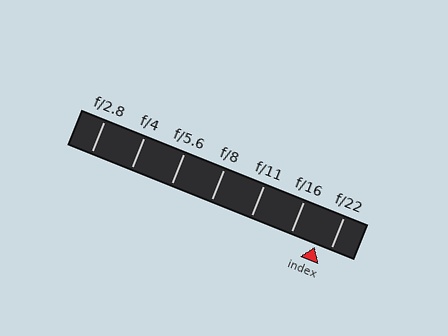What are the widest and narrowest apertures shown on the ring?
The widest aperture shown is f/2.8 and the narrowest is f/22.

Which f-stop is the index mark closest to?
The index mark is closest to f/22.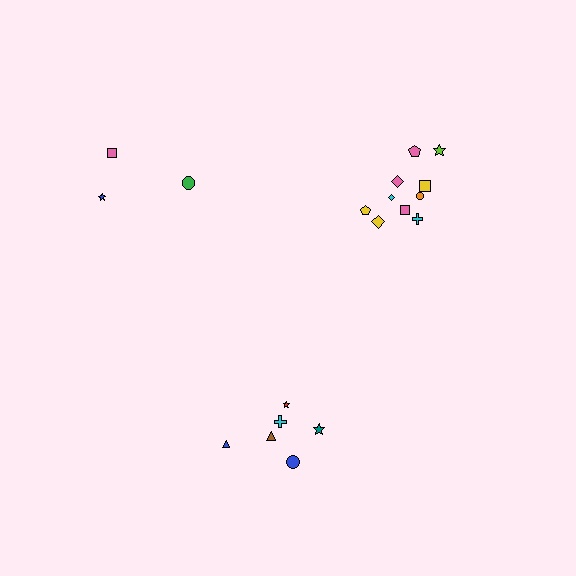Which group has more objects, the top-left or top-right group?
The top-right group.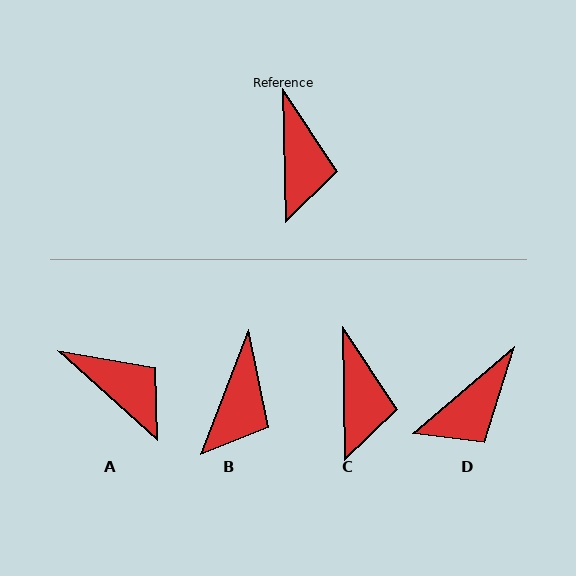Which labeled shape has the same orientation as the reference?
C.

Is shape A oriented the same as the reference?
No, it is off by about 47 degrees.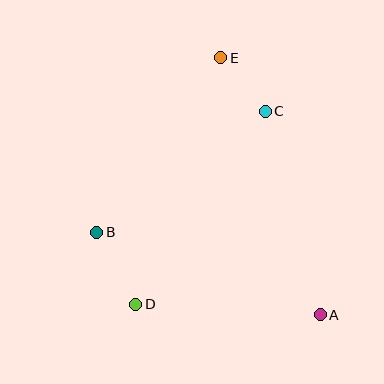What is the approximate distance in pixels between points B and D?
The distance between B and D is approximately 82 pixels.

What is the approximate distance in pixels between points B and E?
The distance between B and E is approximately 214 pixels.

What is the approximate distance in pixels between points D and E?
The distance between D and E is approximately 260 pixels.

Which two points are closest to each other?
Points C and E are closest to each other.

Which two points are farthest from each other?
Points A and E are farthest from each other.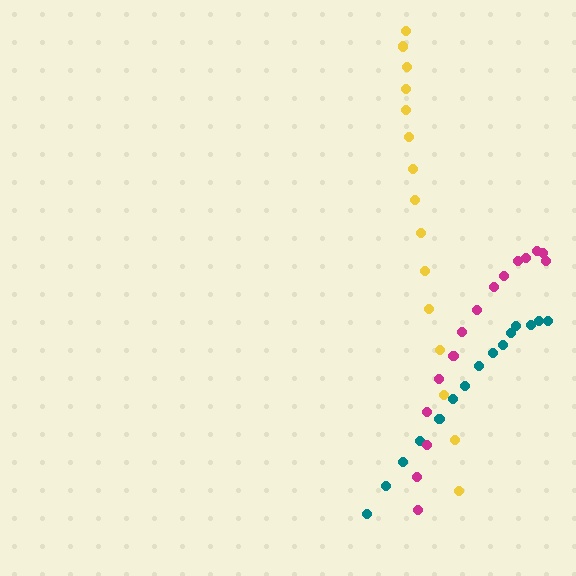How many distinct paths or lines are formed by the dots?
There are 3 distinct paths.